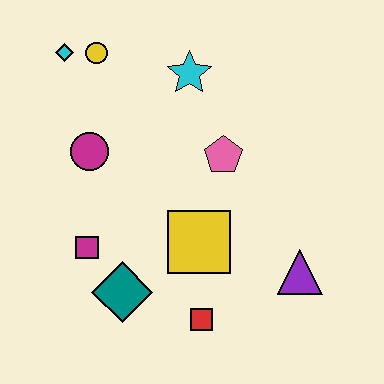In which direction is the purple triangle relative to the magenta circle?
The purple triangle is to the right of the magenta circle.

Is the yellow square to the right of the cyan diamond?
Yes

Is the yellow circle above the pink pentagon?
Yes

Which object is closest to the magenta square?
The teal diamond is closest to the magenta square.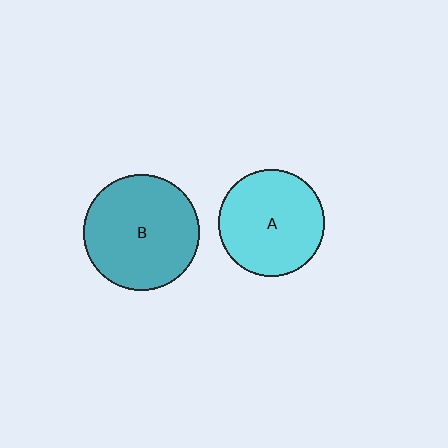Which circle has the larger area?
Circle B (teal).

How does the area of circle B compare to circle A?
Approximately 1.2 times.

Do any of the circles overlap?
No, none of the circles overlap.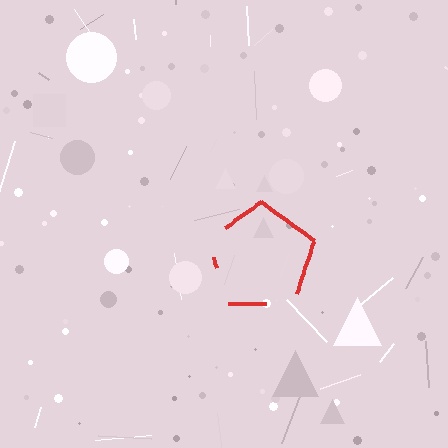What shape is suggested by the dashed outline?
The dashed outline suggests a pentagon.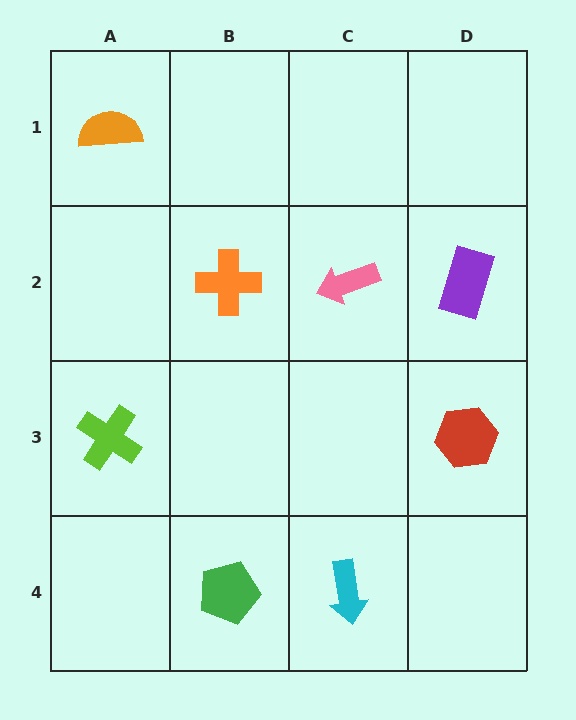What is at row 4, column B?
A green pentagon.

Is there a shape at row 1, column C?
No, that cell is empty.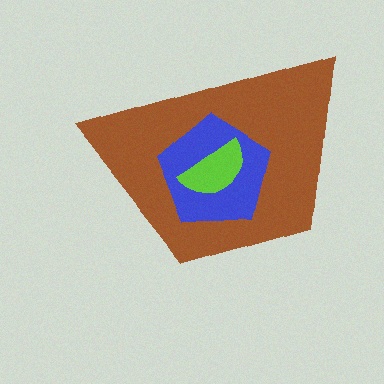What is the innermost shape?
The lime semicircle.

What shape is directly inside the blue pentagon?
The lime semicircle.